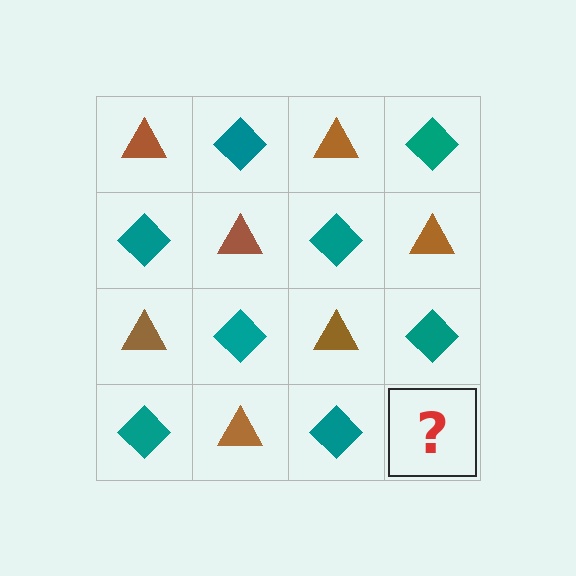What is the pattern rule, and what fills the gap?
The rule is that it alternates brown triangle and teal diamond in a checkerboard pattern. The gap should be filled with a brown triangle.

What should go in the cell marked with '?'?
The missing cell should contain a brown triangle.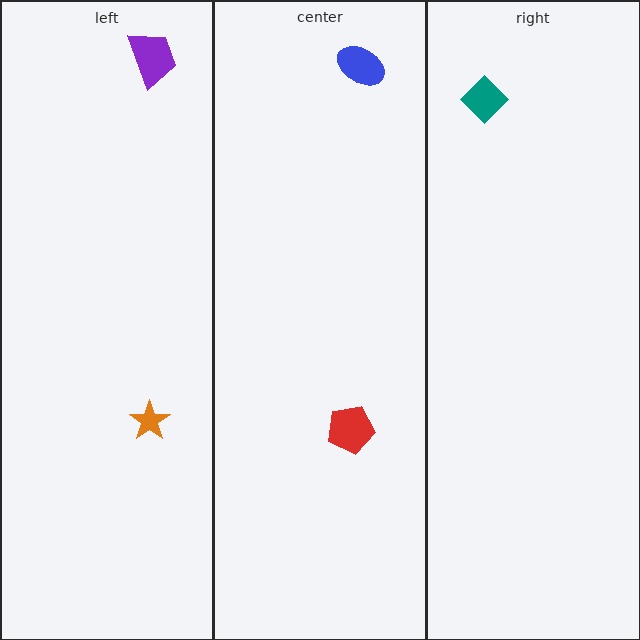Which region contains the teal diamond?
The right region.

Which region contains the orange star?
The left region.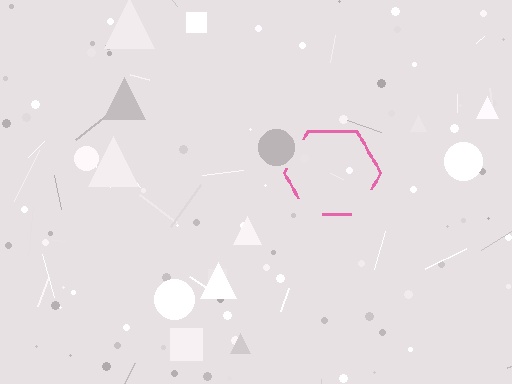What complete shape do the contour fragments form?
The contour fragments form a hexagon.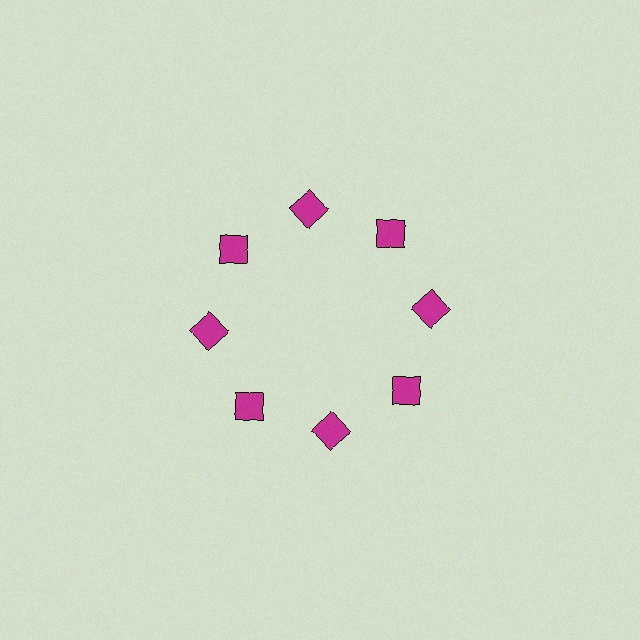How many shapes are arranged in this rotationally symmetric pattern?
There are 8 shapes, arranged in 8 groups of 1.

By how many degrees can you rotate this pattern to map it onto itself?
The pattern maps onto itself every 45 degrees of rotation.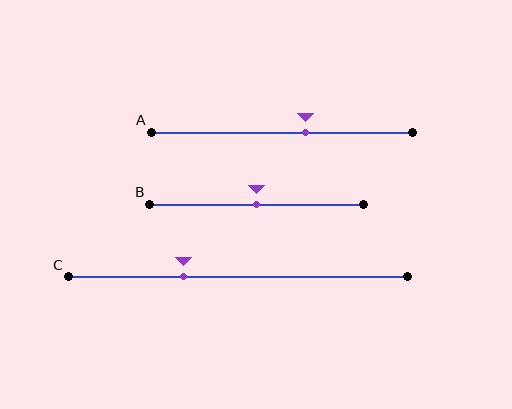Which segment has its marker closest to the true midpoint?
Segment B has its marker closest to the true midpoint.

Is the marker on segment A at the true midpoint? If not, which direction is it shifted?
No, the marker on segment A is shifted to the right by about 9% of the segment length.